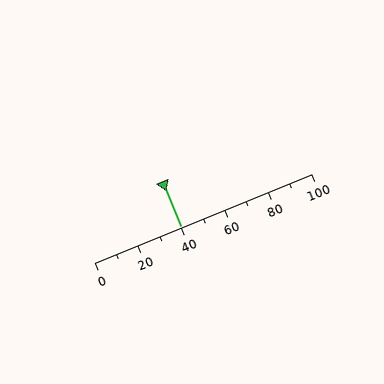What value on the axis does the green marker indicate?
The marker indicates approximately 40.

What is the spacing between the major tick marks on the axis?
The major ticks are spaced 20 apart.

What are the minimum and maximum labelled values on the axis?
The axis runs from 0 to 100.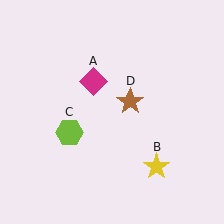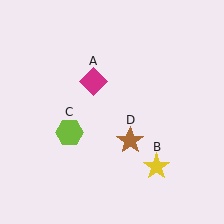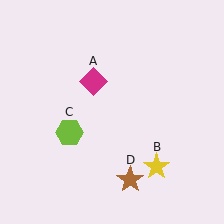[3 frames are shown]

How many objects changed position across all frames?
1 object changed position: brown star (object D).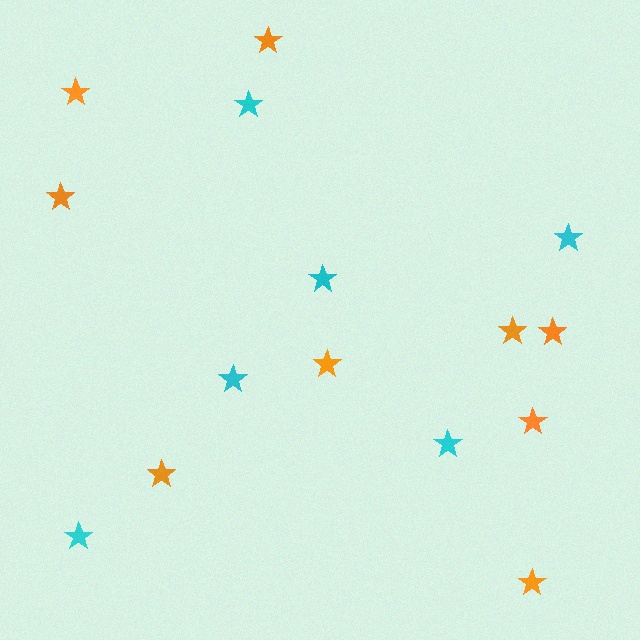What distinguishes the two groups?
There are 2 groups: one group of cyan stars (6) and one group of orange stars (9).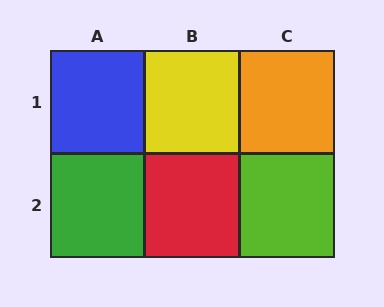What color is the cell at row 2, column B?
Red.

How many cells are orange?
1 cell is orange.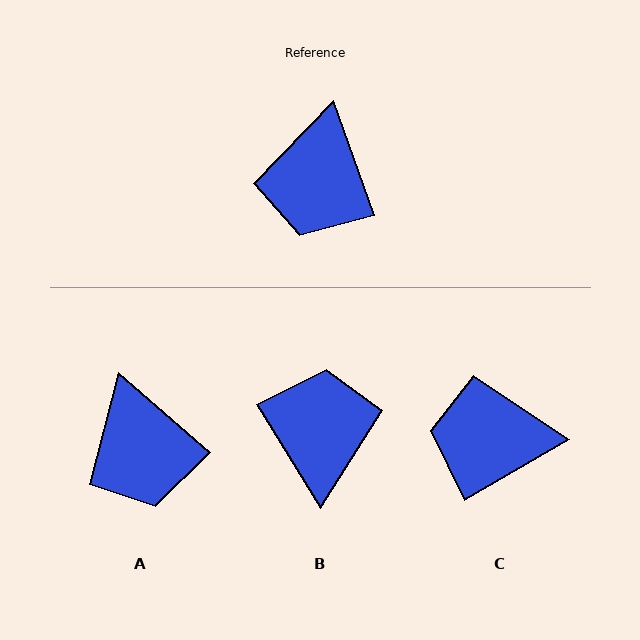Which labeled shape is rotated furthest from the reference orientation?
B, about 168 degrees away.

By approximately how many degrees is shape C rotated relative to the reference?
Approximately 79 degrees clockwise.